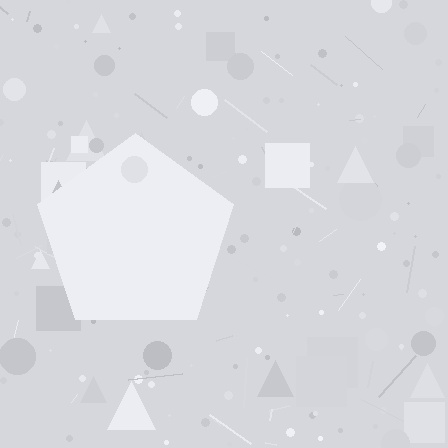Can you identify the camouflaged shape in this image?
The camouflaged shape is a pentagon.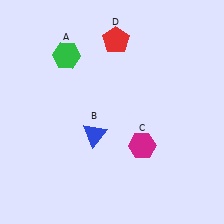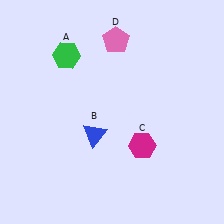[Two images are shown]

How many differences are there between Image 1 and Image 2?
There is 1 difference between the two images.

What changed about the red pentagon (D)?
In Image 1, D is red. In Image 2, it changed to pink.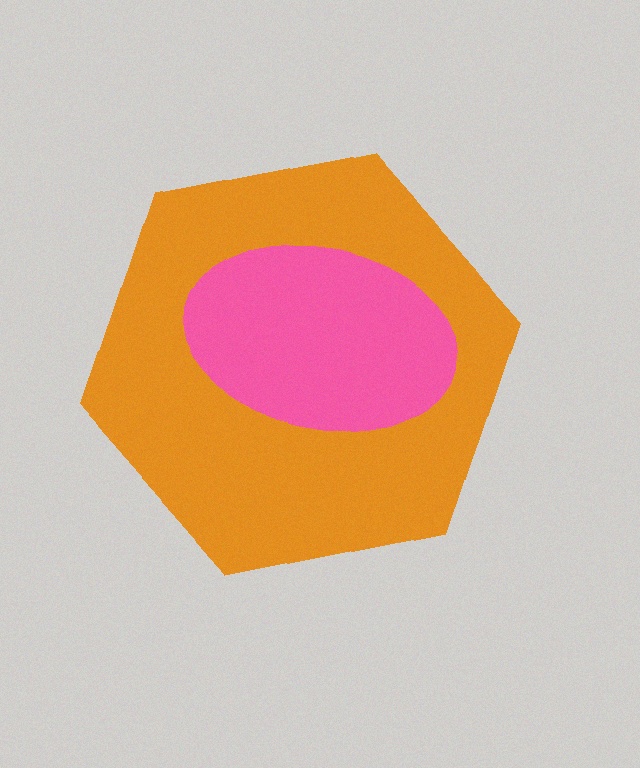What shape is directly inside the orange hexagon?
The pink ellipse.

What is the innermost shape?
The pink ellipse.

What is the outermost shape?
The orange hexagon.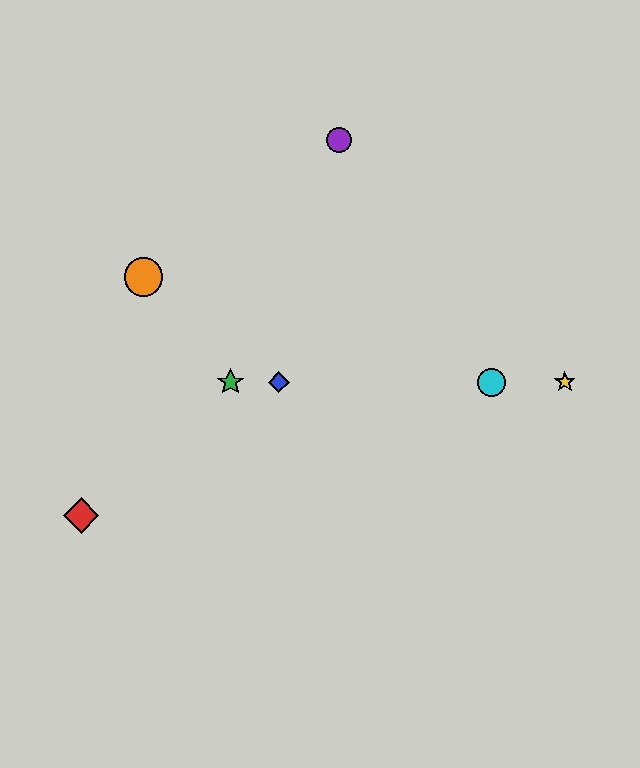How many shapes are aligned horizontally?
4 shapes (the blue diamond, the green star, the yellow star, the cyan circle) are aligned horizontally.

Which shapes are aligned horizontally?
The blue diamond, the green star, the yellow star, the cyan circle are aligned horizontally.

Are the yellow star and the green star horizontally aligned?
Yes, both are at y≈382.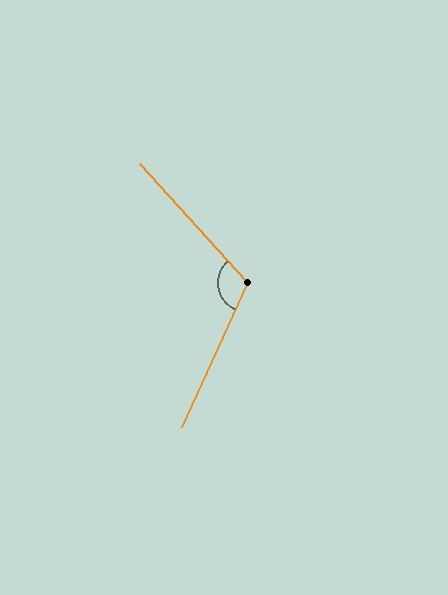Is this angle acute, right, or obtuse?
It is obtuse.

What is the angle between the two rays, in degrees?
Approximately 113 degrees.